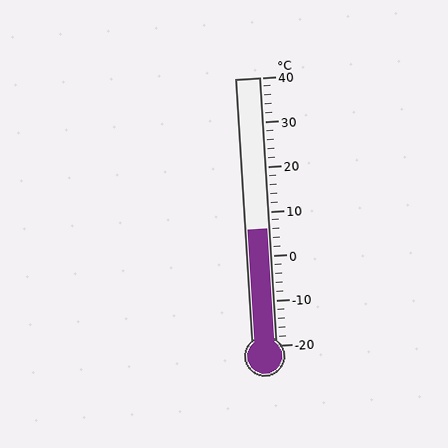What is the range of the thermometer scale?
The thermometer scale ranges from -20°C to 40°C.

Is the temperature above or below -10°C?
The temperature is above -10°C.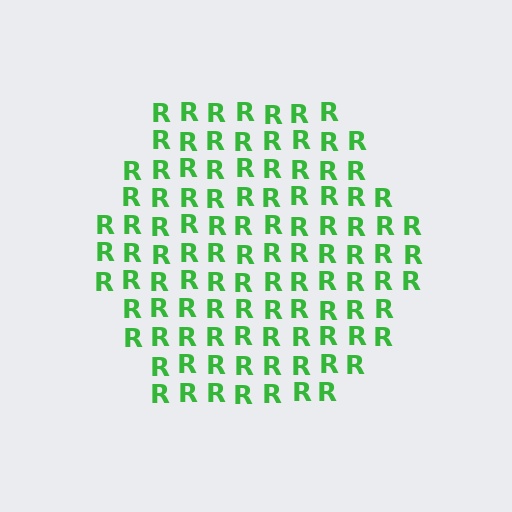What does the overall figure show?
The overall figure shows a hexagon.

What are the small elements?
The small elements are letter R's.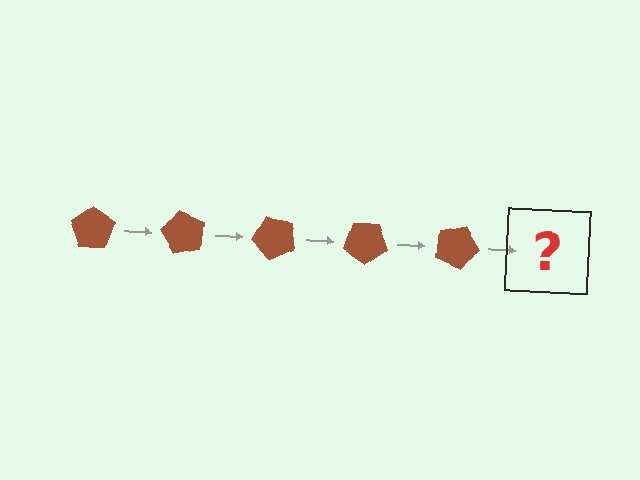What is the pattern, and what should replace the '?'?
The pattern is that the pentagon rotates 60 degrees each step. The '?' should be a brown pentagon rotated 300 degrees.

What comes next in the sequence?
The next element should be a brown pentagon rotated 300 degrees.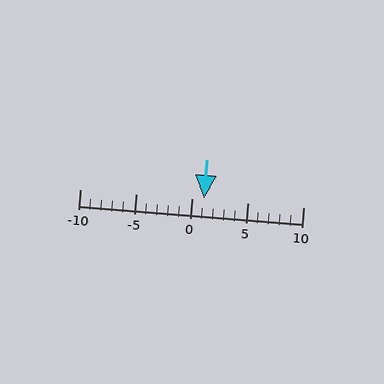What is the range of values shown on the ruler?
The ruler shows values from -10 to 10.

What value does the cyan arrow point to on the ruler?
The cyan arrow points to approximately 1.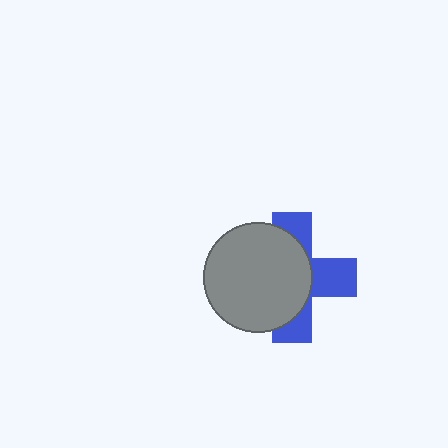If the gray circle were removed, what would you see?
You would see the complete blue cross.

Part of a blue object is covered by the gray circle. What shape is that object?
It is a cross.